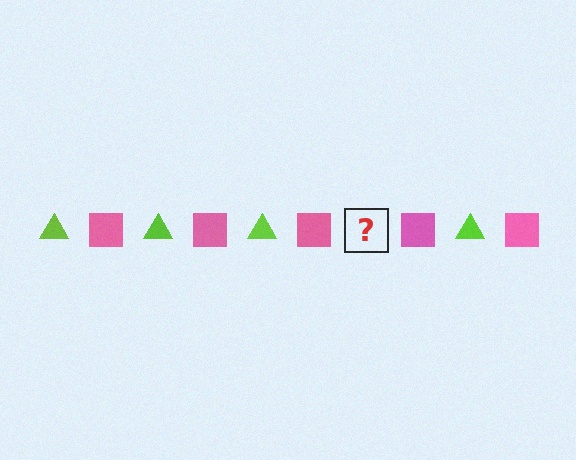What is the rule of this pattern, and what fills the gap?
The rule is that the pattern alternates between lime triangle and pink square. The gap should be filled with a lime triangle.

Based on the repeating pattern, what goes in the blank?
The blank should be a lime triangle.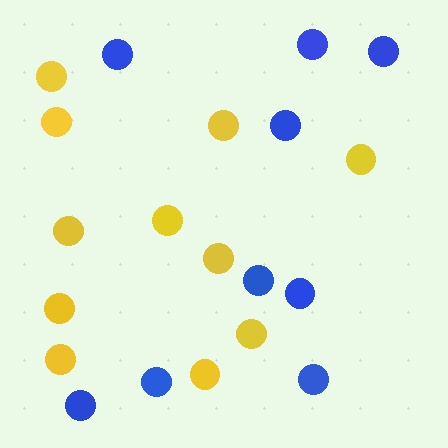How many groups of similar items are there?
There are 2 groups: one group of yellow circles (11) and one group of blue circles (9).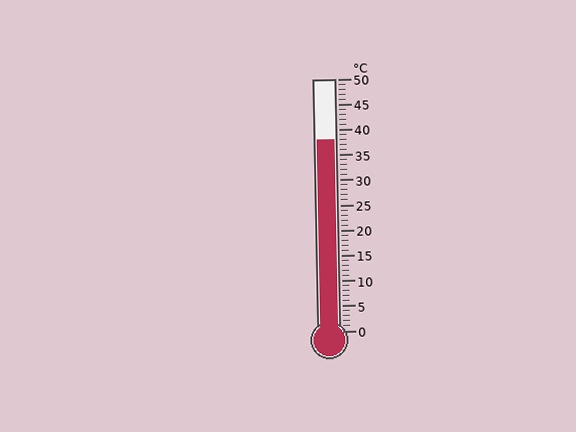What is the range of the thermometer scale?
The thermometer scale ranges from 0°C to 50°C.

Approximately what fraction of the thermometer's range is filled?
The thermometer is filled to approximately 75% of its range.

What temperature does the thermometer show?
The thermometer shows approximately 38°C.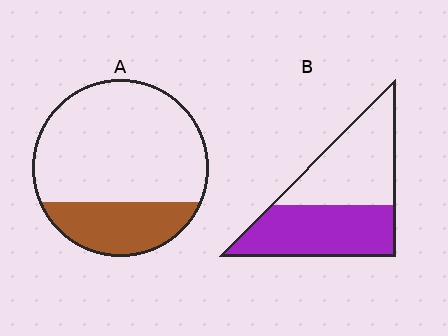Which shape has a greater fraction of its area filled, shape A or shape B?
Shape B.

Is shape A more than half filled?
No.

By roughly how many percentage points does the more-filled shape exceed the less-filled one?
By roughly 25 percentage points (B over A).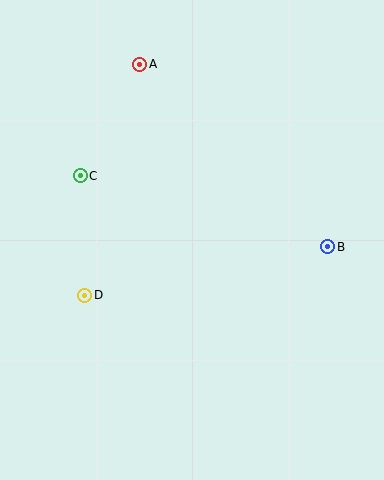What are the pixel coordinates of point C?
Point C is at (80, 176).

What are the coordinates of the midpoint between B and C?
The midpoint between B and C is at (204, 211).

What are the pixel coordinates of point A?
Point A is at (140, 64).